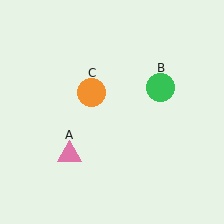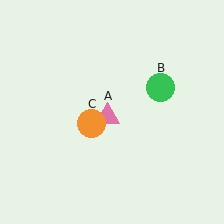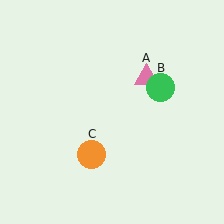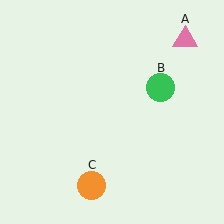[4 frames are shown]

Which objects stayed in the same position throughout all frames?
Green circle (object B) remained stationary.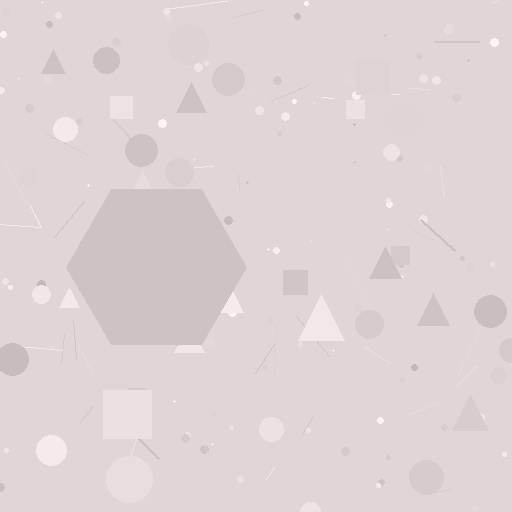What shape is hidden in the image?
A hexagon is hidden in the image.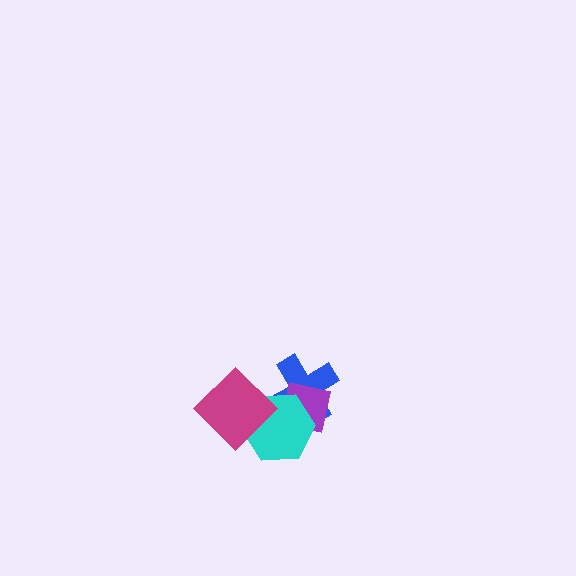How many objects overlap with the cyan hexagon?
3 objects overlap with the cyan hexagon.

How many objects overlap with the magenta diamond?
1 object overlaps with the magenta diamond.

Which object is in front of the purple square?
The cyan hexagon is in front of the purple square.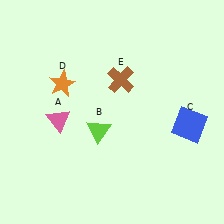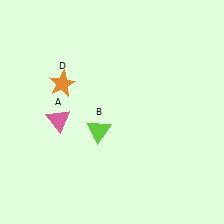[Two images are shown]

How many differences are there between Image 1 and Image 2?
There are 2 differences between the two images.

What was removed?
The brown cross (E), the blue square (C) were removed in Image 2.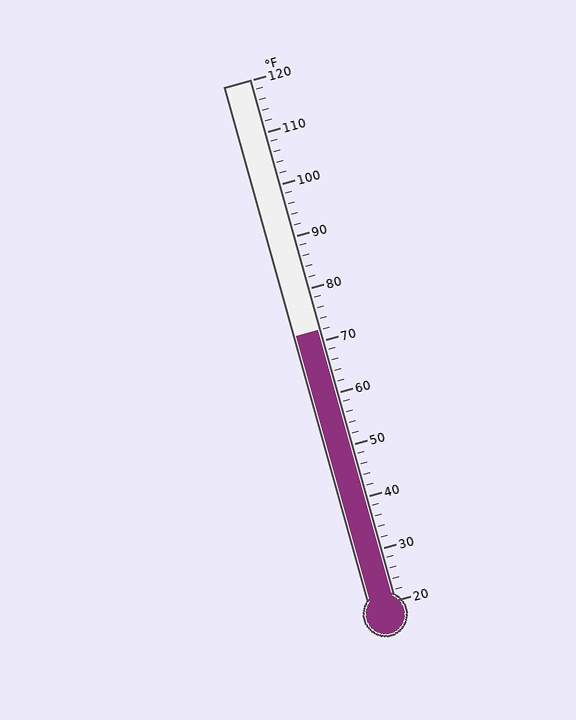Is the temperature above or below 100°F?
The temperature is below 100°F.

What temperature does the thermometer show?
The thermometer shows approximately 72°F.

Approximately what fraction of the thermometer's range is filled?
The thermometer is filled to approximately 50% of its range.